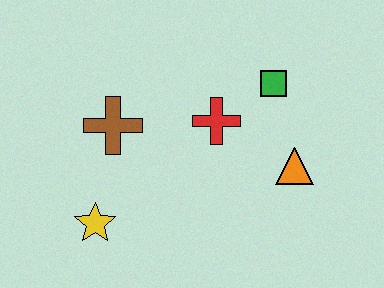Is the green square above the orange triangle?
Yes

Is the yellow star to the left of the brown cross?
Yes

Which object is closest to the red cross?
The green square is closest to the red cross.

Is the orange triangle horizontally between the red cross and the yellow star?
No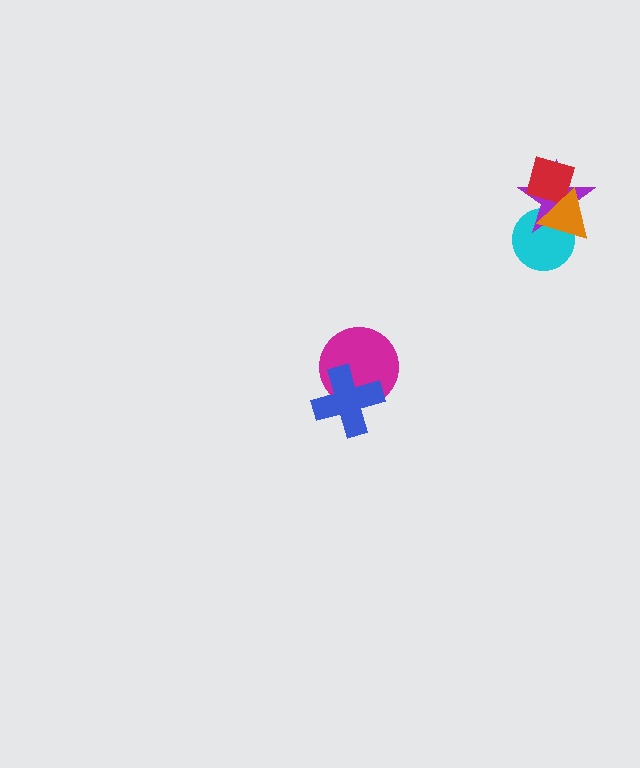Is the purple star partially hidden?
Yes, it is partially covered by another shape.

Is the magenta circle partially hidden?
Yes, it is partially covered by another shape.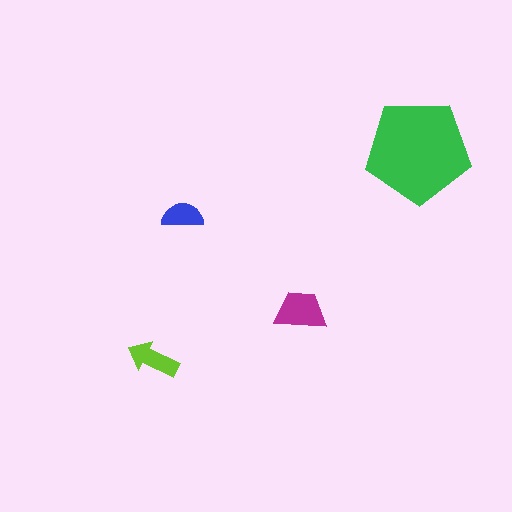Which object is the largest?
The green pentagon.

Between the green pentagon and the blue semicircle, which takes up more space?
The green pentagon.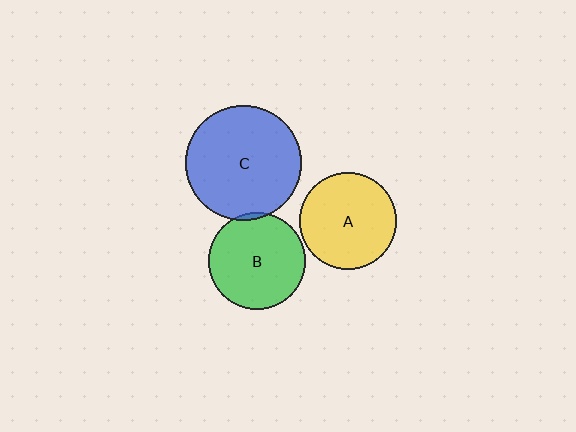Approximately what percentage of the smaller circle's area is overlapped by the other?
Approximately 5%.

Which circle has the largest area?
Circle C (blue).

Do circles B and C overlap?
Yes.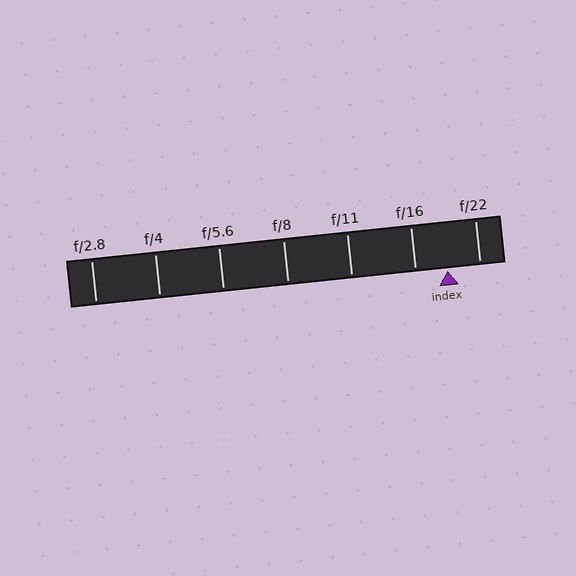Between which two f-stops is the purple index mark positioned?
The index mark is between f/16 and f/22.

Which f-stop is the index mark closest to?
The index mark is closest to f/16.